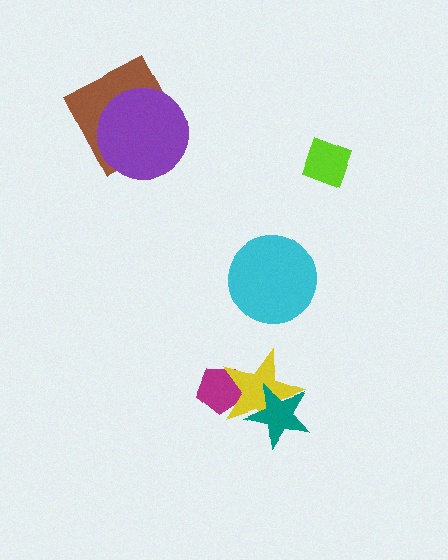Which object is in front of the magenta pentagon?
The yellow star is in front of the magenta pentagon.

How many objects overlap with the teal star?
1 object overlaps with the teal star.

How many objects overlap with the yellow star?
2 objects overlap with the yellow star.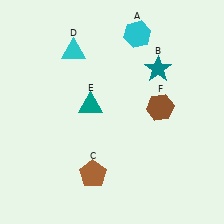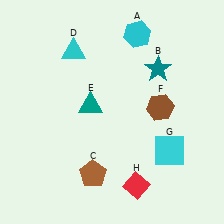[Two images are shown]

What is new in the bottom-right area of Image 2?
A red diamond (H) was added in the bottom-right area of Image 2.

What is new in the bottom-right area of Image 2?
A cyan square (G) was added in the bottom-right area of Image 2.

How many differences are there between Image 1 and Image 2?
There are 2 differences between the two images.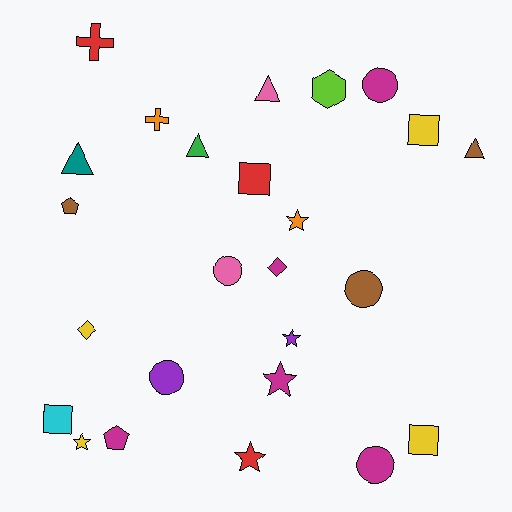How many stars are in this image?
There are 5 stars.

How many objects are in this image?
There are 25 objects.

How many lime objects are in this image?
There is 1 lime object.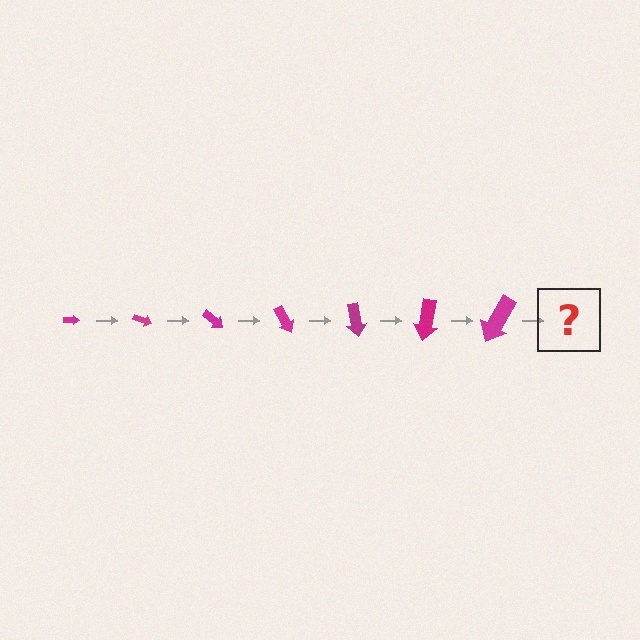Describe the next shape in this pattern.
It should be an arrow, larger than the previous one and rotated 140 degrees from the start.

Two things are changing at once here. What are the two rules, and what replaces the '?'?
The two rules are that the arrow grows larger each step and it rotates 20 degrees each step. The '?' should be an arrow, larger than the previous one and rotated 140 degrees from the start.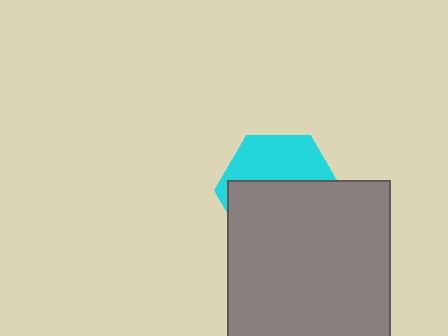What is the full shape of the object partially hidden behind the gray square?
The partially hidden object is a cyan hexagon.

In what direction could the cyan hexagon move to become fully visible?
The cyan hexagon could move up. That would shift it out from behind the gray square entirely.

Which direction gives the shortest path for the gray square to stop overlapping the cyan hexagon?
Moving down gives the shortest separation.